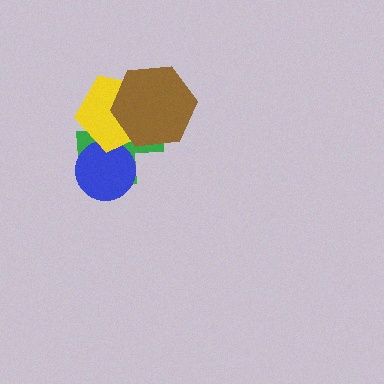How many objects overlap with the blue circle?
2 objects overlap with the blue circle.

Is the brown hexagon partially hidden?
No, no other shape covers it.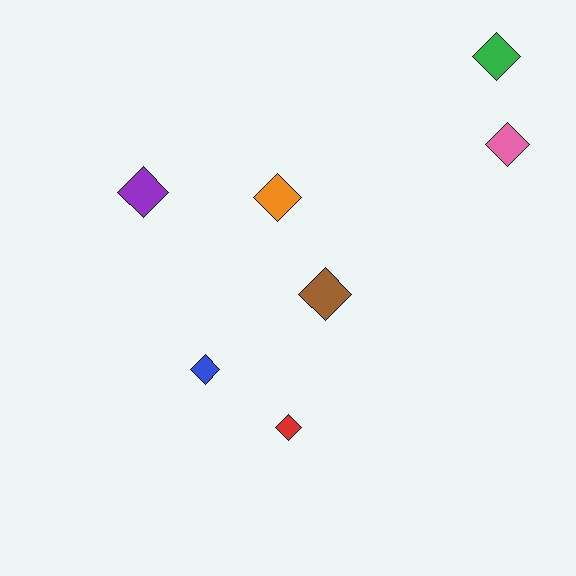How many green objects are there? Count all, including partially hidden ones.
There is 1 green object.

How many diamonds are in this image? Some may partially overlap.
There are 7 diamonds.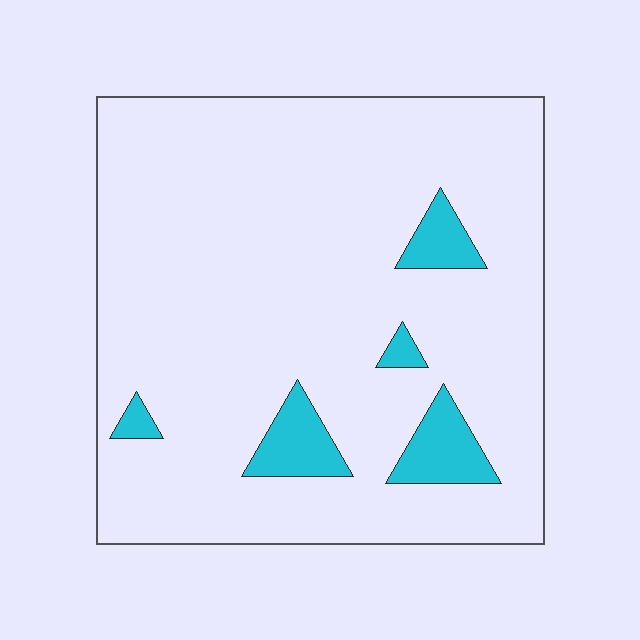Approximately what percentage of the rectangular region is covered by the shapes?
Approximately 10%.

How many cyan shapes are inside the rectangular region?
5.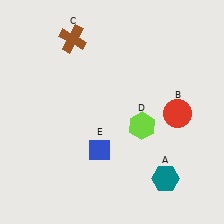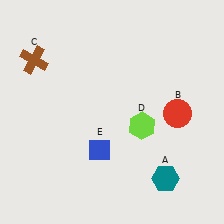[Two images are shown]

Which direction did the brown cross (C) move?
The brown cross (C) moved left.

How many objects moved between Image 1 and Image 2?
1 object moved between the two images.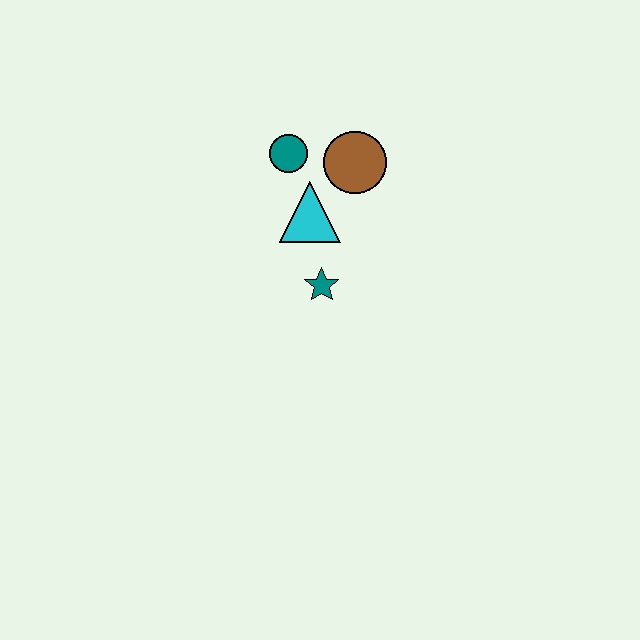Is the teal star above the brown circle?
No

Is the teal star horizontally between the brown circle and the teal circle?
Yes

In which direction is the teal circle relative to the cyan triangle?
The teal circle is above the cyan triangle.